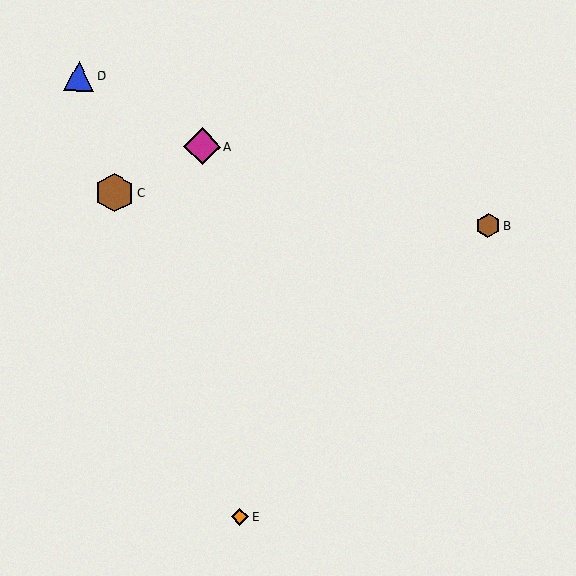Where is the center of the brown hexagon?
The center of the brown hexagon is at (488, 225).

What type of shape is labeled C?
Shape C is a brown hexagon.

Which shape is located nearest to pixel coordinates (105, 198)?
The brown hexagon (labeled C) at (114, 193) is nearest to that location.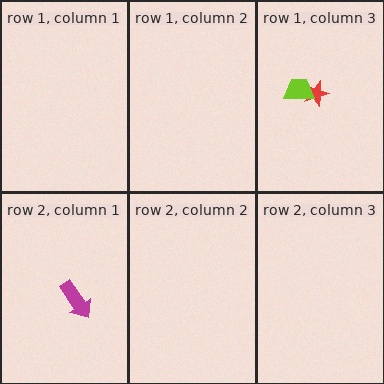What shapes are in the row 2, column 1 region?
The magenta arrow.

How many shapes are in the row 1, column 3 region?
2.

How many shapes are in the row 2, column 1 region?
1.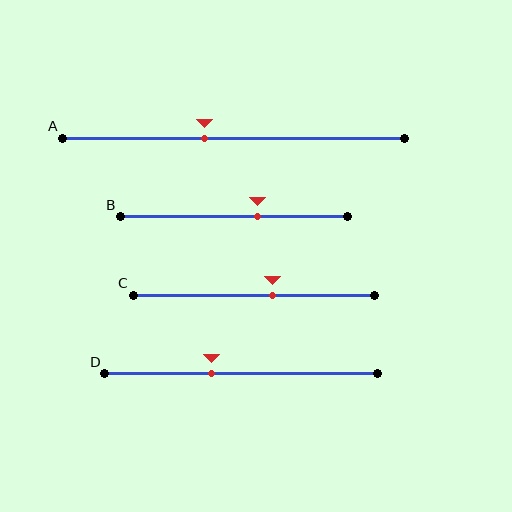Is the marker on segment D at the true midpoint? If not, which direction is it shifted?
No, the marker on segment D is shifted to the left by about 11% of the segment length.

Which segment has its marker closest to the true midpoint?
Segment C has its marker closest to the true midpoint.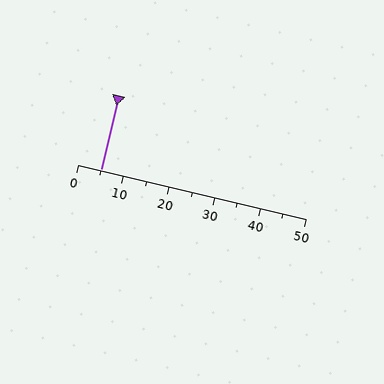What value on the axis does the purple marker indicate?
The marker indicates approximately 5.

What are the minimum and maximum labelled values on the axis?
The axis runs from 0 to 50.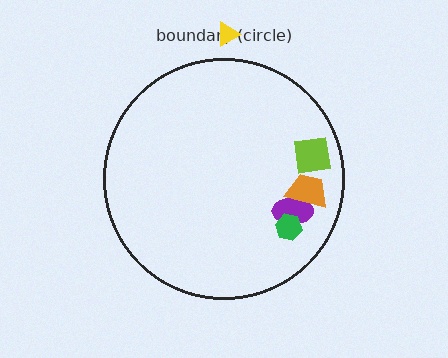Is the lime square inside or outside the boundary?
Inside.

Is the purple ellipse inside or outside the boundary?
Inside.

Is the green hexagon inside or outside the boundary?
Inside.